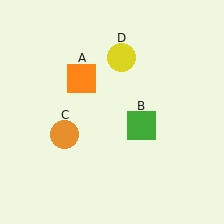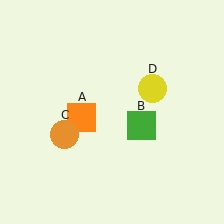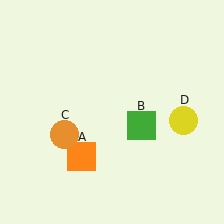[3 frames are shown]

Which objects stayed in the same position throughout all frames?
Green square (object B) and orange circle (object C) remained stationary.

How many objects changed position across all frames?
2 objects changed position: orange square (object A), yellow circle (object D).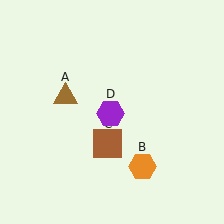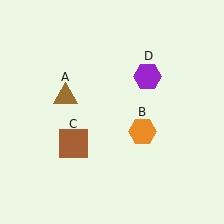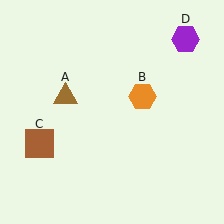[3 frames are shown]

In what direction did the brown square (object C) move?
The brown square (object C) moved left.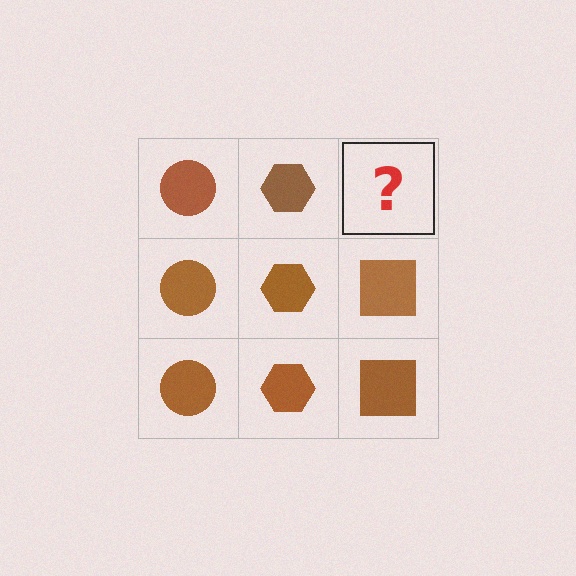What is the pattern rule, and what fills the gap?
The rule is that each column has a consistent shape. The gap should be filled with a brown square.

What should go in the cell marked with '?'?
The missing cell should contain a brown square.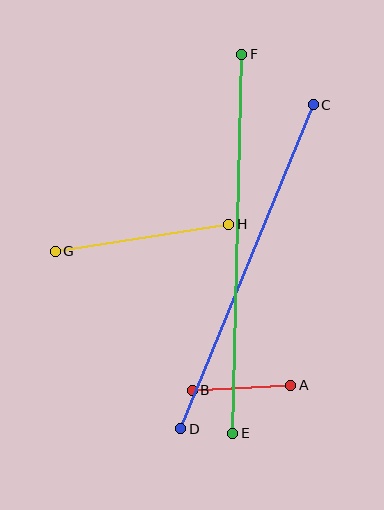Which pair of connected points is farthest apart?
Points E and F are farthest apart.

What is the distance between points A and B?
The distance is approximately 99 pixels.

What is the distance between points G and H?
The distance is approximately 176 pixels.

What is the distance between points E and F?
The distance is approximately 379 pixels.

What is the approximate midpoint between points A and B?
The midpoint is at approximately (242, 388) pixels.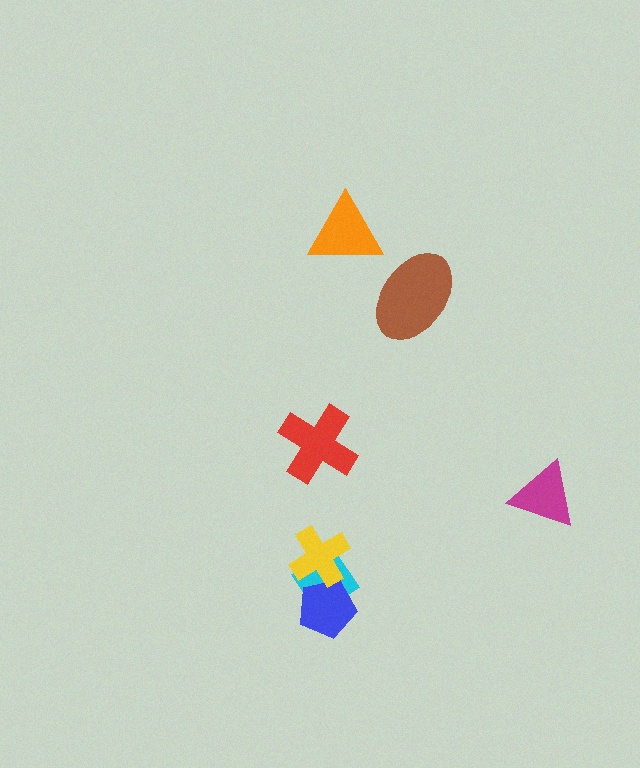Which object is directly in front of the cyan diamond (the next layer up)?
The blue pentagon is directly in front of the cyan diamond.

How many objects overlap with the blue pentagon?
2 objects overlap with the blue pentagon.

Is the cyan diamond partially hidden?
Yes, it is partially covered by another shape.